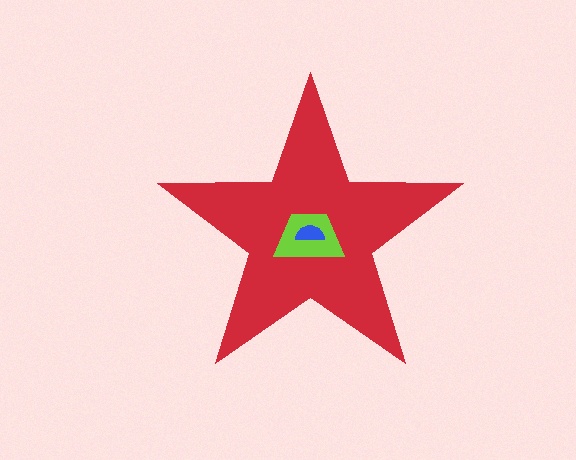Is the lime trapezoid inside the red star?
Yes.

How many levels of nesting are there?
3.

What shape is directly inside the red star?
The lime trapezoid.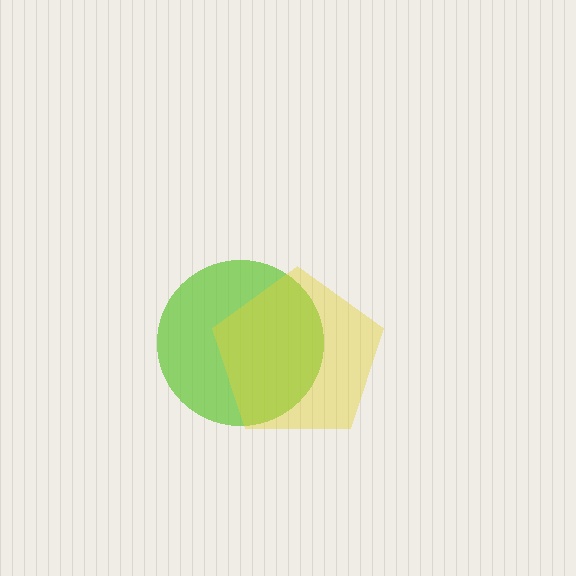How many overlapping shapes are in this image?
There are 2 overlapping shapes in the image.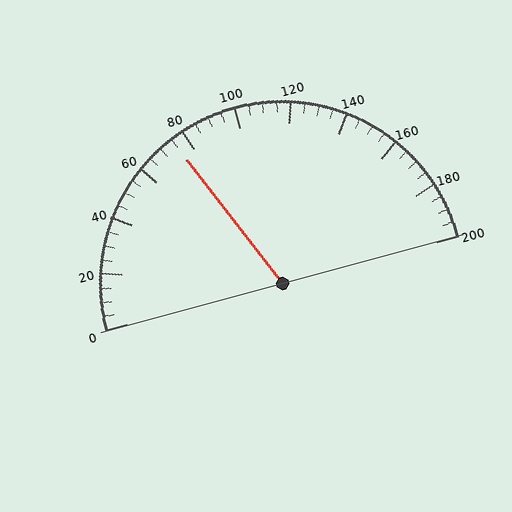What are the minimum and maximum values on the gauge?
The gauge ranges from 0 to 200.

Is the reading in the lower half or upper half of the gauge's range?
The reading is in the lower half of the range (0 to 200).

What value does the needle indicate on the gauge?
The needle indicates approximately 75.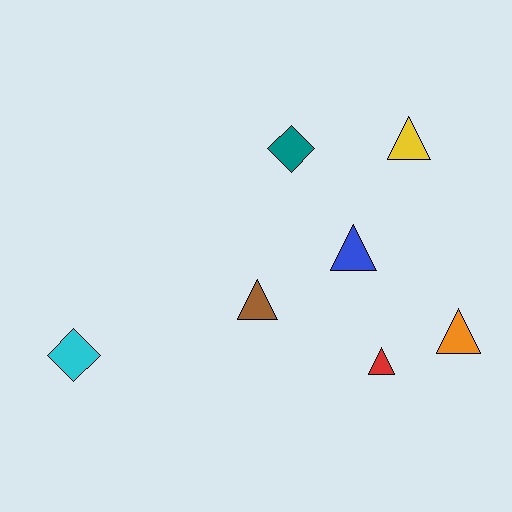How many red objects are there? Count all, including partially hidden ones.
There is 1 red object.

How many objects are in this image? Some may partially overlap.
There are 7 objects.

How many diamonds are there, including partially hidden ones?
There are 2 diamonds.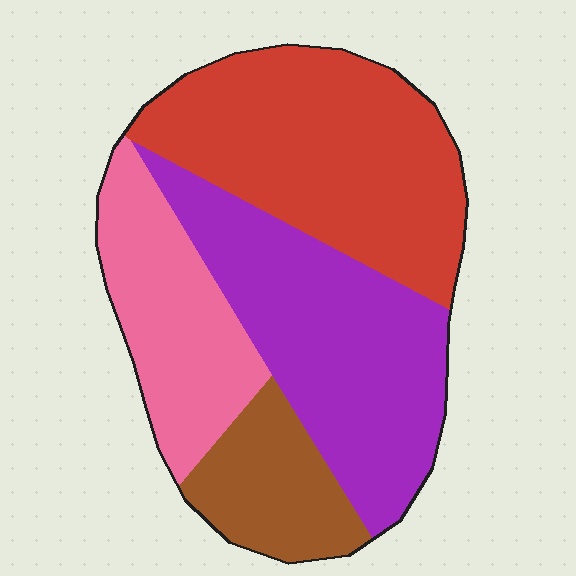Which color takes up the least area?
Brown, at roughly 15%.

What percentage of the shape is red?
Red takes up about one third (1/3) of the shape.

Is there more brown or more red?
Red.